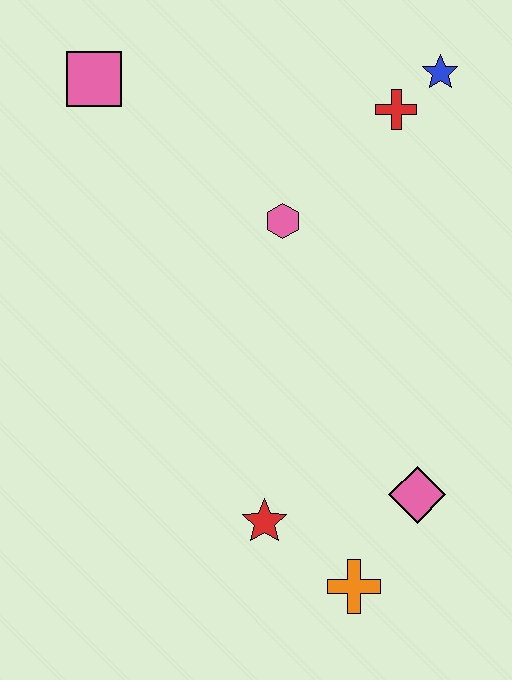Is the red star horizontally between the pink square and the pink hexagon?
Yes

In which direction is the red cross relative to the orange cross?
The red cross is above the orange cross.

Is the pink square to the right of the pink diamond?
No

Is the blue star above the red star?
Yes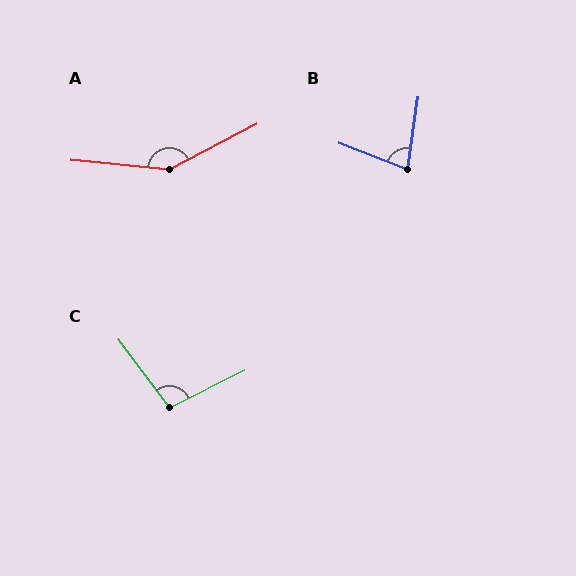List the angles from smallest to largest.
B (77°), C (101°), A (147°).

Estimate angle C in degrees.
Approximately 101 degrees.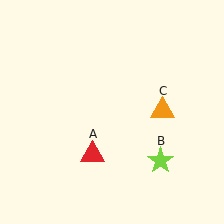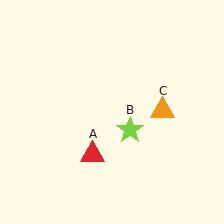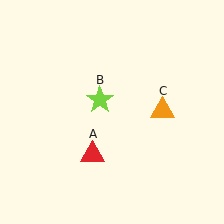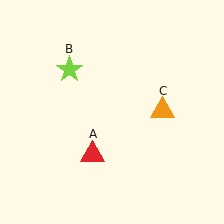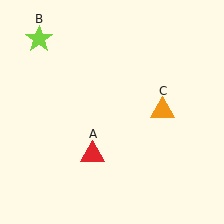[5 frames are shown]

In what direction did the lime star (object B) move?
The lime star (object B) moved up and to the left.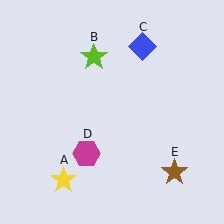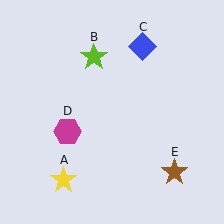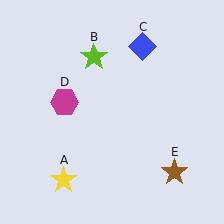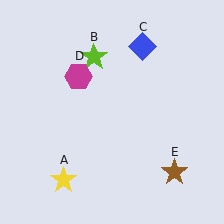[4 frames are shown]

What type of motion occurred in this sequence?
The magenta hexagon (object D) rotated clockwise around the center of the scene.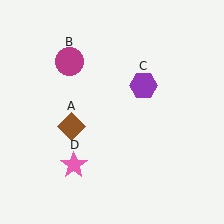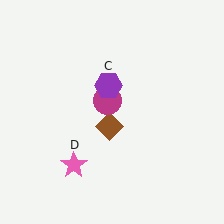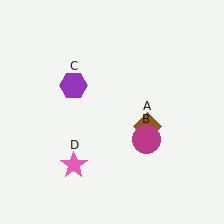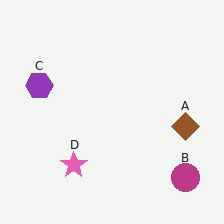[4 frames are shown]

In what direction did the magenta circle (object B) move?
The magenta circle (object B) moved down and to the right.